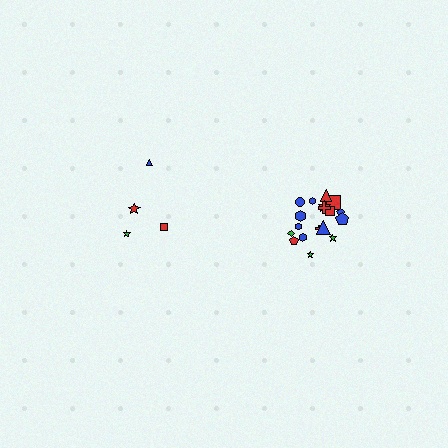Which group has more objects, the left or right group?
The right group.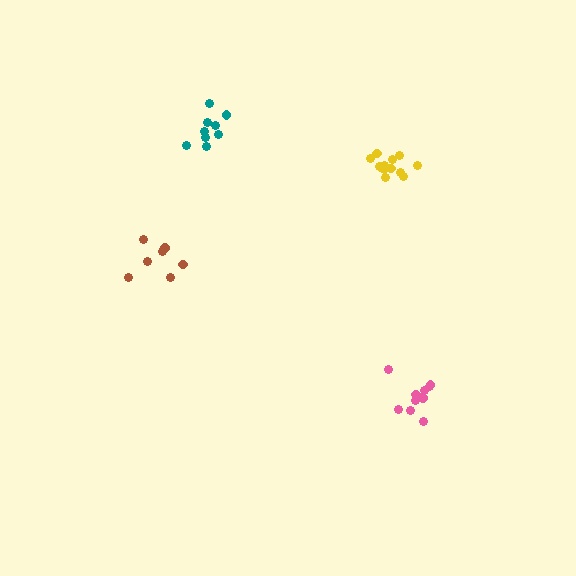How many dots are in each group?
Group 1: 13 dots, Group 2: 7 dots, Group 3: 11 dots, Group 4: 9 dots (40 total).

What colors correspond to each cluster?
The clusters are colored: yellow, brown, pink, teal.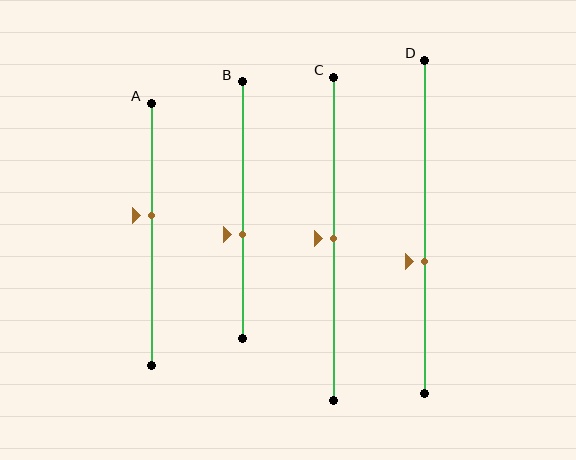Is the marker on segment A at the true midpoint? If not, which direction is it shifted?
No, the marker on segment A is shifted upward by about 7% of the segment length.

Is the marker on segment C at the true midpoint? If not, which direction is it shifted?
Yes, the marker on segment C is at the true midpoint.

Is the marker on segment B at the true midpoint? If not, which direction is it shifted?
No, the marker on segment B is shifted downward by about 10% of the segment length.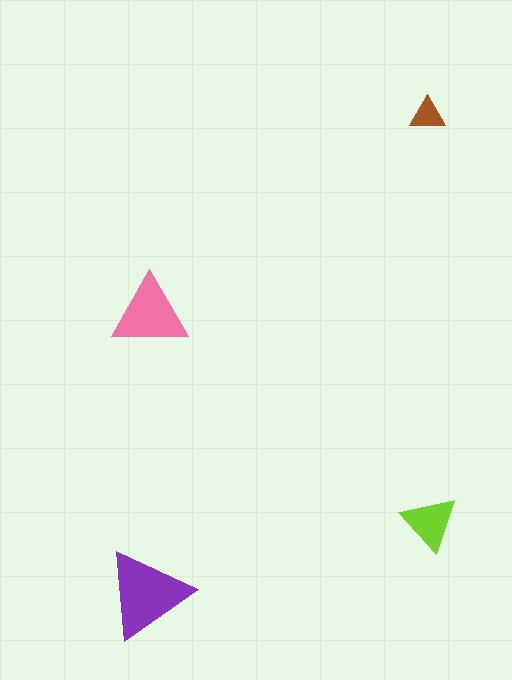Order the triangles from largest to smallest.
the purple one, the pink one, the lime one, the brown one.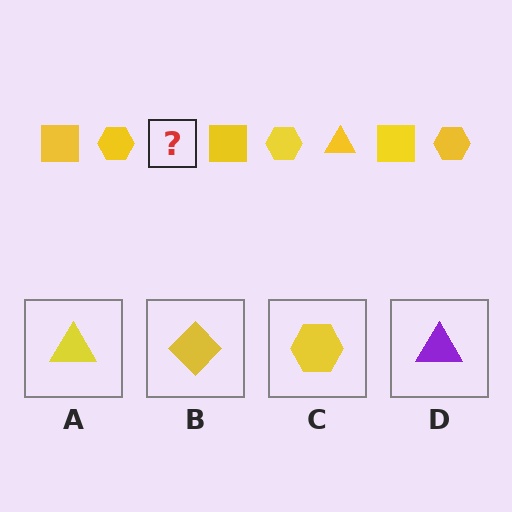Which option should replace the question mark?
Option A.